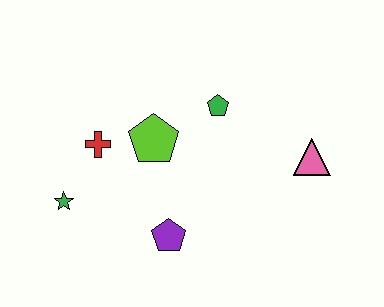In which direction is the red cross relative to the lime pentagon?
The red cross is to the left of the lime pentagon.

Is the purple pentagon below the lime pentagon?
Yes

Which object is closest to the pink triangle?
The green pentagon is closest to the pink triangle.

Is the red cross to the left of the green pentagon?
Yes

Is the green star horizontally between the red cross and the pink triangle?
No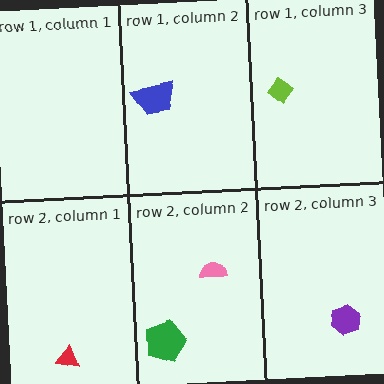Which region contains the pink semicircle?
The row 2, column 2 region.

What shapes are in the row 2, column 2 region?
The green pentagon, the pink semicircle.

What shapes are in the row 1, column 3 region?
The lime diamond.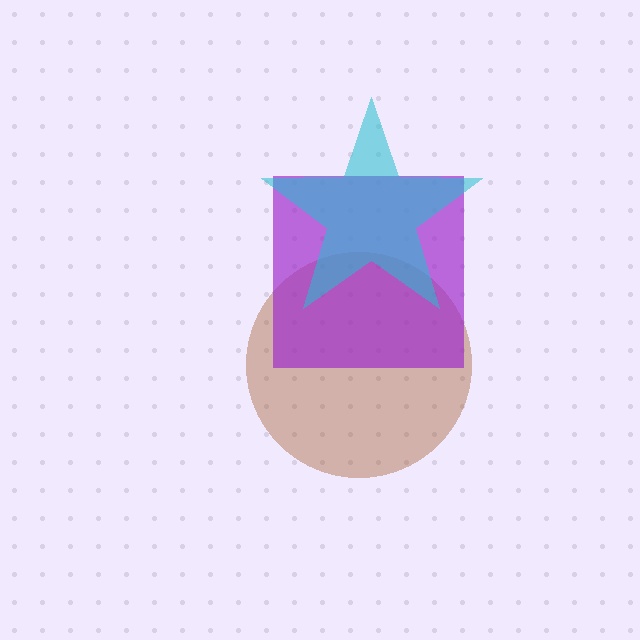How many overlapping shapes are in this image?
There are 3 overlapping shapes in the image.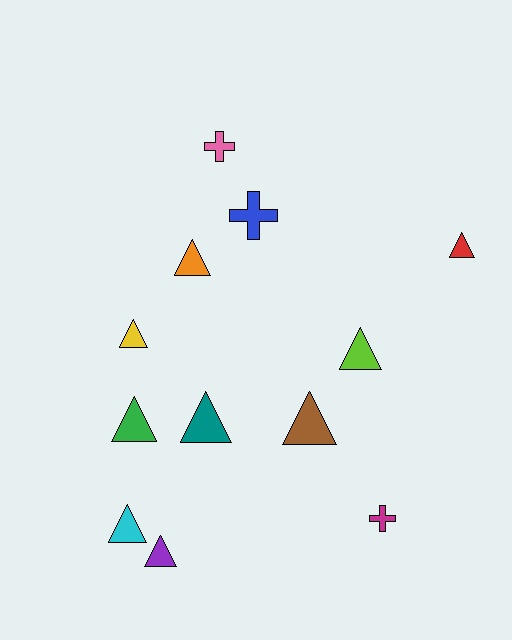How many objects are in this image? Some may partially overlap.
There are 12 objects.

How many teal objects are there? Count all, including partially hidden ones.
There is 1 teal object.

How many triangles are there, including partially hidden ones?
There are 9 triangles.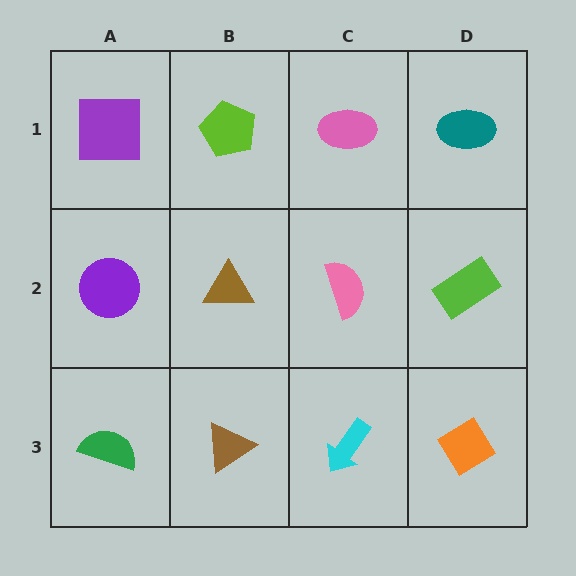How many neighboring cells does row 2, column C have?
4.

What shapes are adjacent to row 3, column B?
A brown triangle (row 2, column B), a green semicircle (row 3, column A), a cyan arrow (row 3, column C).